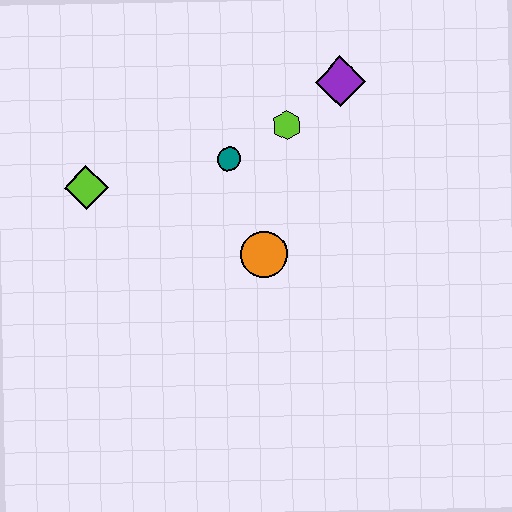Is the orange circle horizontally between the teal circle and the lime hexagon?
Yes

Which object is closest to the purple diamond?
The lime hexagon is closest to the purple diamond.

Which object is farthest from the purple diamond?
The lime diamond is farthest from the purple diamond.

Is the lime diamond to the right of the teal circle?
No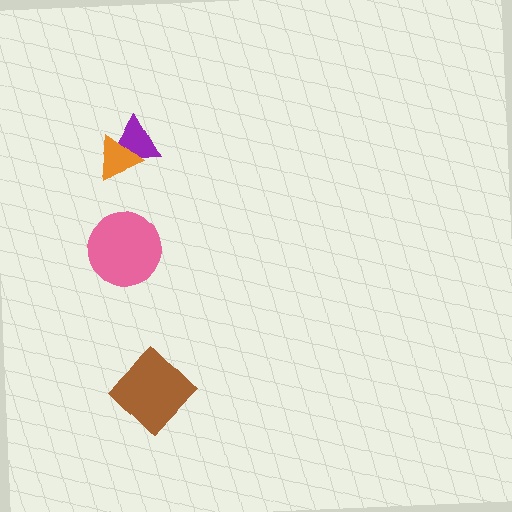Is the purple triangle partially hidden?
Yes, it is partially covered by another shape.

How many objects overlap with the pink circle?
0 objects overlap with the pink circle.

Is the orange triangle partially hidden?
No, no other shape covers it.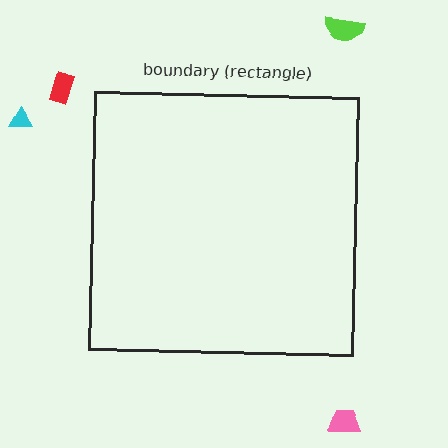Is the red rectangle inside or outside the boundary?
Outside.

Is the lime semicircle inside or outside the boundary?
Outside.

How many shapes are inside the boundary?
0 inside, 4 outside.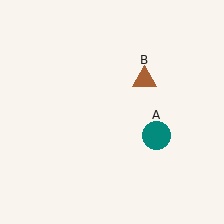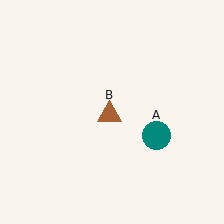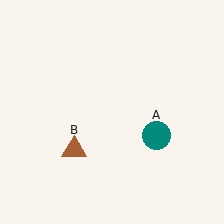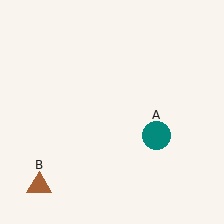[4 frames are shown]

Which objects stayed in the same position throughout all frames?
Teal circle (object A) remained stationary.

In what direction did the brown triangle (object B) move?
The brown triangle (object B) moved down and to the left.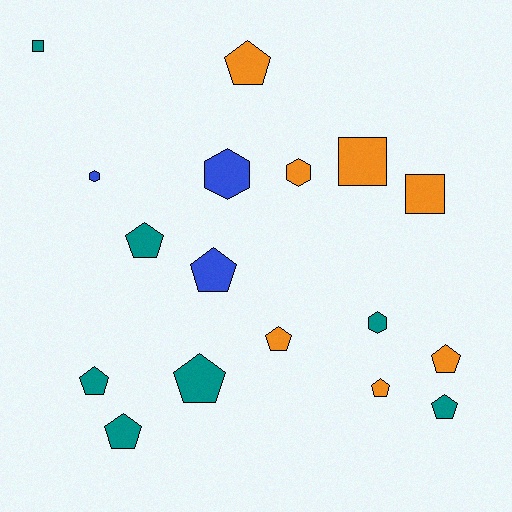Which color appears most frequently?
Teal, with 7 objects.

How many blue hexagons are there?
There are 2 blue hexagons.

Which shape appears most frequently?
Pentagon, with 10 objects.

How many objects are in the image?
There are 17 objects.